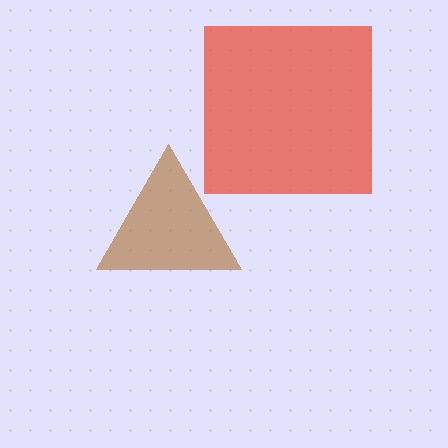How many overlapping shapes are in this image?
There are 2 overlapping shapes in the image.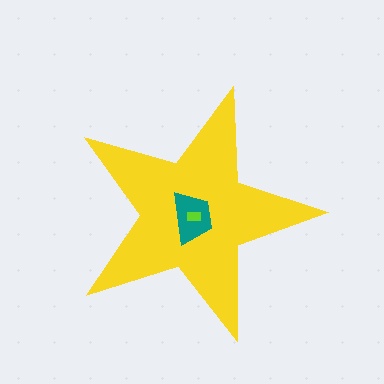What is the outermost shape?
The yellow star.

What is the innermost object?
The lime rectangle.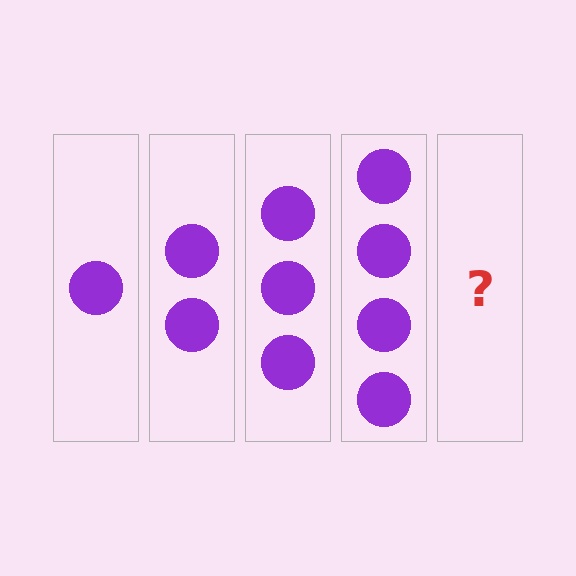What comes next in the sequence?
The next element should be 5 circles.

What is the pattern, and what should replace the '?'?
The pattern is that each step adds one more circle. The '?' should be 5 circles.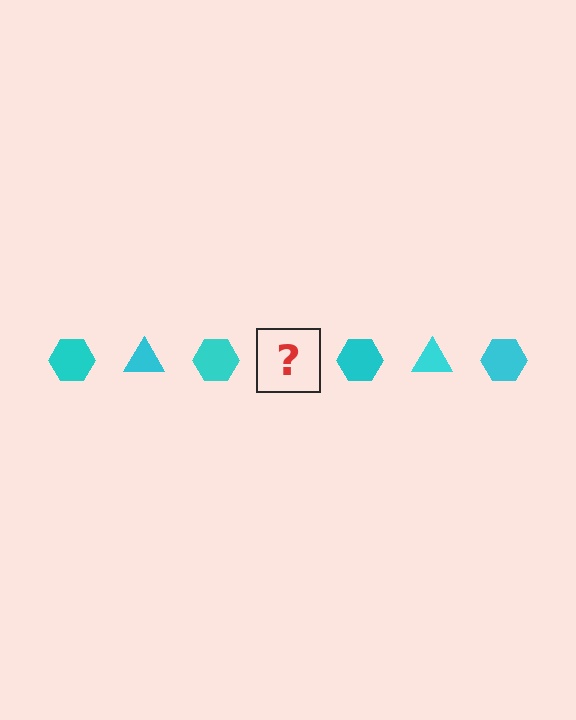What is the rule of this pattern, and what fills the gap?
The rule is that the pattern cycles through hexagon, triangle shapes in cyan. The gap should be filled with a cyan triangle.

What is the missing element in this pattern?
The missing element is a cyan triangle.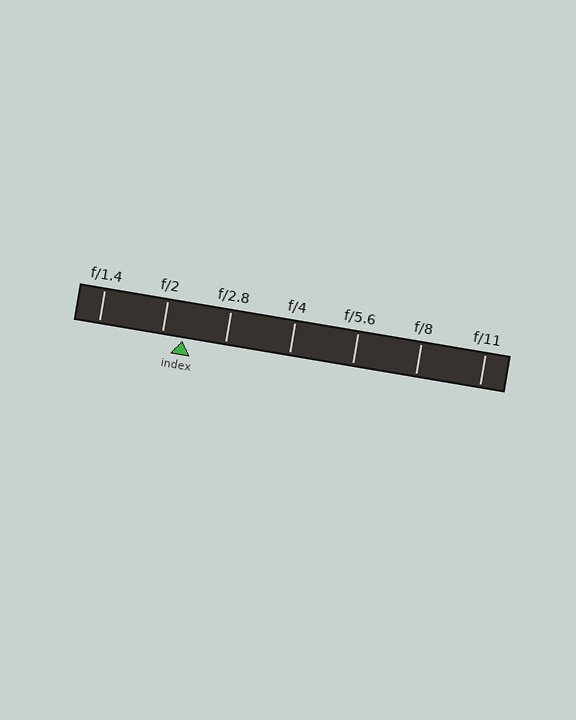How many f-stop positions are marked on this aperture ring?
There are 7 f-stop positions marked.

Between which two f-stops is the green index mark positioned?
The index mark is between f/2 and f/2.8.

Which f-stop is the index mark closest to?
The index mark is closest to f/2.